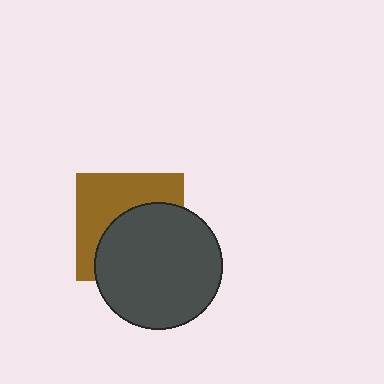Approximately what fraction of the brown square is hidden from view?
Roughly 53% of the brown square is hidden behind the dark gray circle.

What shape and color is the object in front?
The object in front is a dark gray circle.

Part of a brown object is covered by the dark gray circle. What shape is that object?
It is a square.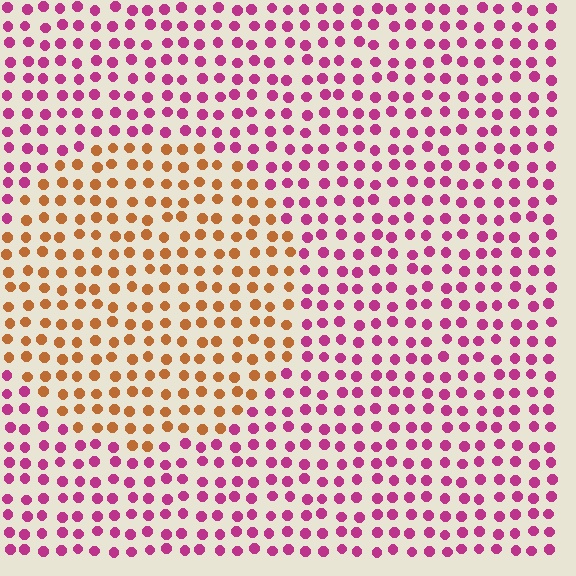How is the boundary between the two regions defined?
The boundary is defined purely by a slight shift in hue (about 64 degrees). Spacing, size, and orientation are identical on both sides.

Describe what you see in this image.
The image is filled with small magenta elements in a uniform arrangement. A circle-shaped region is visible where the elements are tinted to a slightly different hue, forming a subtle color boundary.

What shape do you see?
I see a circle.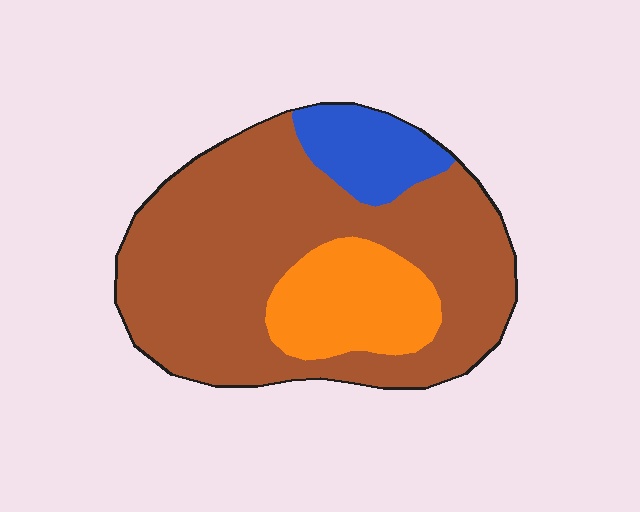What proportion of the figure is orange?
Orange takes up between a sixth and a third of the figure.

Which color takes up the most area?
Brown, at roughly 70%.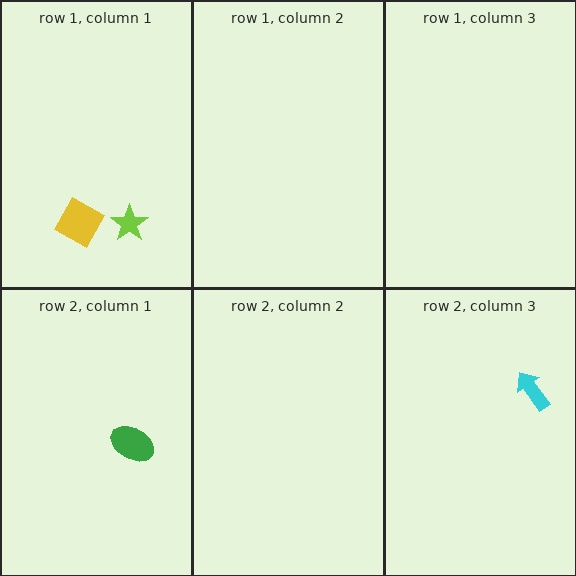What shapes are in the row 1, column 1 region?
The yellow diamond, the lime star.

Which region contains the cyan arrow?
The row 2, column 3 region.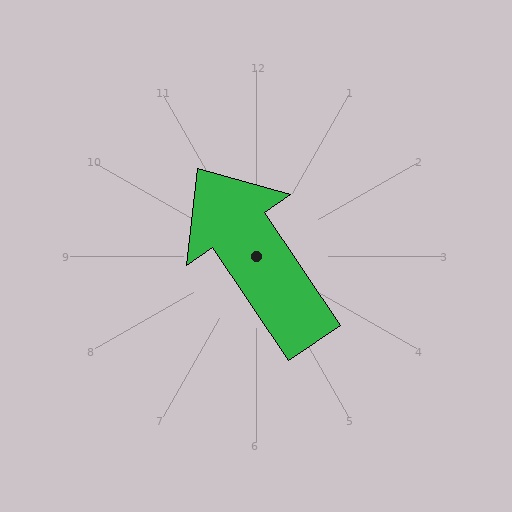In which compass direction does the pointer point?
Northwest.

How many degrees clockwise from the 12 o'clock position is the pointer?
Approximately 326 degrees.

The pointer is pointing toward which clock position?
Roughly 11 o'clock.